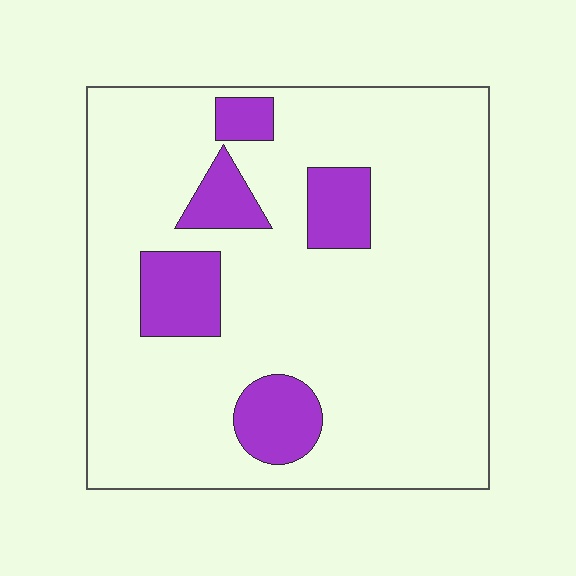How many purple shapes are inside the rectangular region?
5.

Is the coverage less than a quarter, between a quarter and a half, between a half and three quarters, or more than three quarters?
Less than a quarter.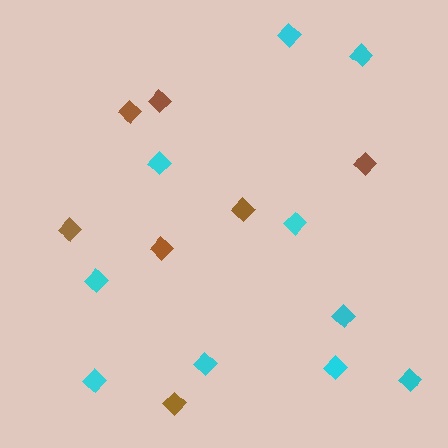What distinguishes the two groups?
There are 2 groups: one group of cyan diamonds (10) and one group of brown diamonds (7).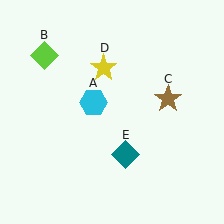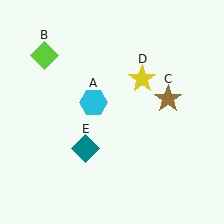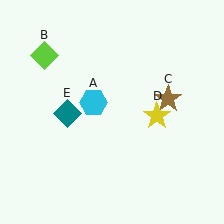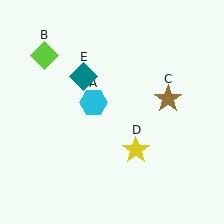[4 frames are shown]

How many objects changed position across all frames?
2 objects changed position: yellow star (object D), teal diamond (object E).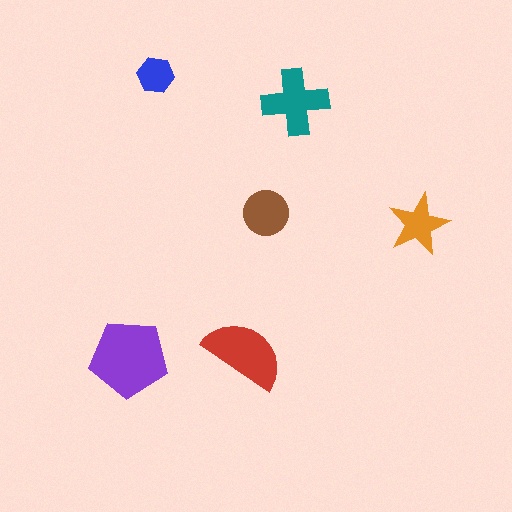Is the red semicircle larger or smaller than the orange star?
Larger.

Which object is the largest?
The purple pentagon.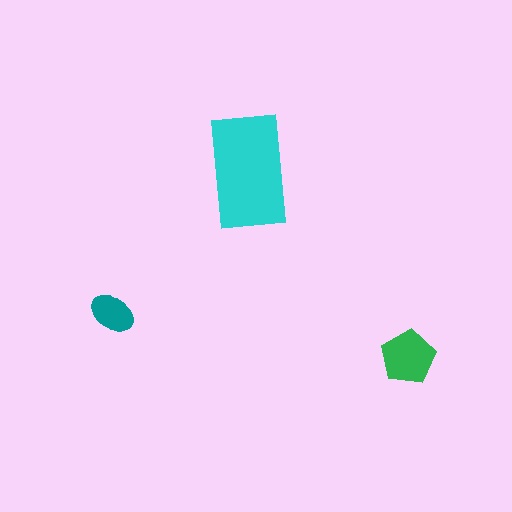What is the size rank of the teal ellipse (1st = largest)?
3rd.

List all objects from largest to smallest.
The cyan rectangle, the green pentagon, the teal ellipse.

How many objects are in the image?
There are 3 objects in the image.